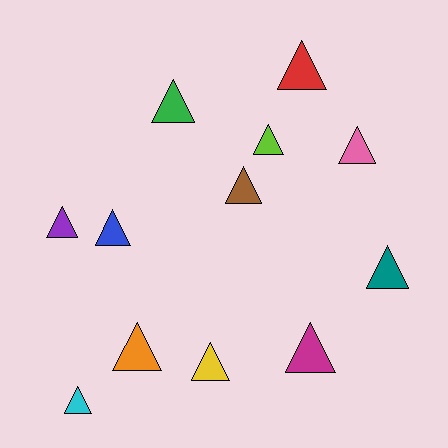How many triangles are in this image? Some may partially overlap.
There are 12 triangles.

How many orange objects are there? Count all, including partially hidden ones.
There is 1 orange object.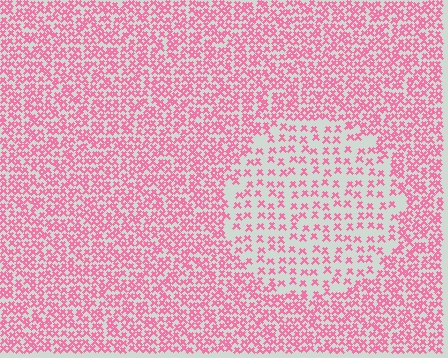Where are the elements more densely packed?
The elements are more densely packed outside the circle boundary.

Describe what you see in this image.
The image contains small pink elements arranged at two different densities. A circle-shaped region is visible where the elements are less densely packed than the surrounding area.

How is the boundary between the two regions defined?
The boundary is defined by a change in element density (approximately 2.2x ratio). All elements are the same color, size, and shape.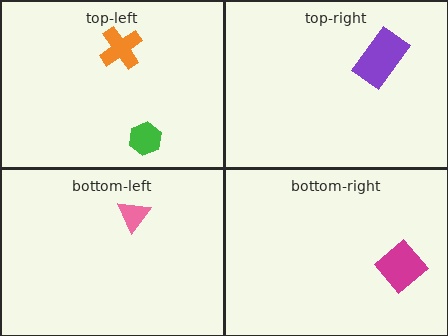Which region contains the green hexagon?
The top-left region.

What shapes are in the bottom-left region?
The pink triangle.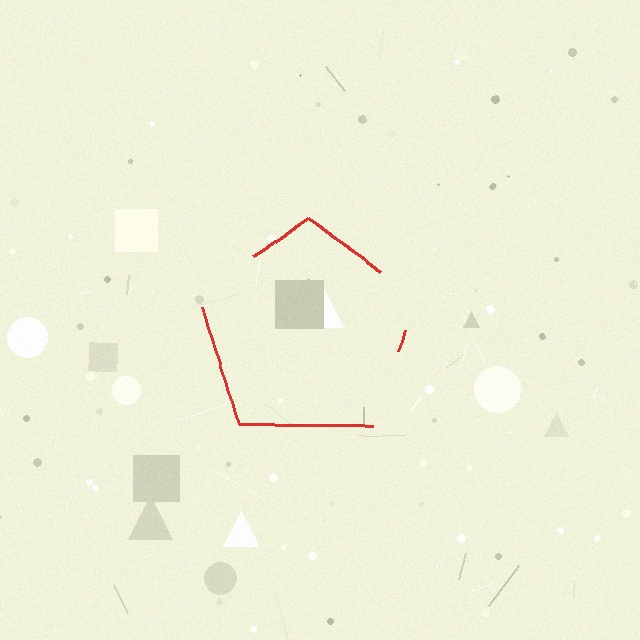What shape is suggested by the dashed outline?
The dashed outline suggests a pentagon.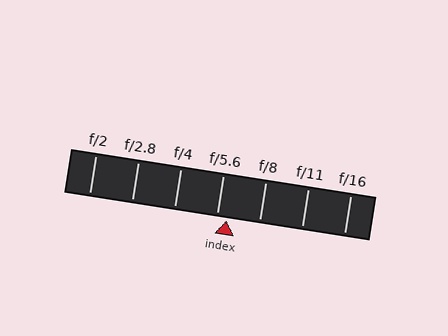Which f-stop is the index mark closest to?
The index mark is closest to f/5.6.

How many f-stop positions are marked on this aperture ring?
There are 7 f-stop positions marked.